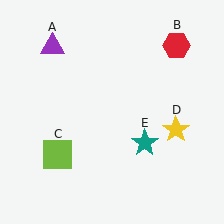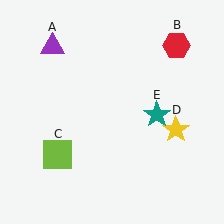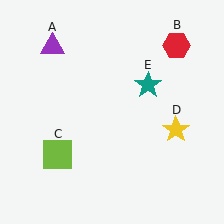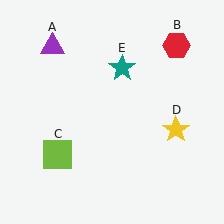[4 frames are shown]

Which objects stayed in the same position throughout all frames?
Purple triangle (object A) and red hexagon (object B) and lime square (object C) and yellow star (object D) remained stationary.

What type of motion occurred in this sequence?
The teal star (object E) rotated counterclockwise around the center of the scene.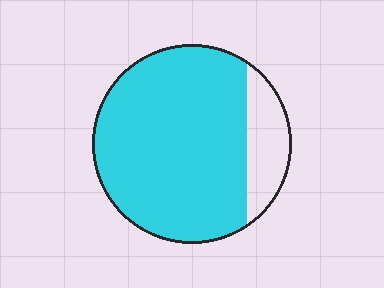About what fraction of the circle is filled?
About five sixths (5/6).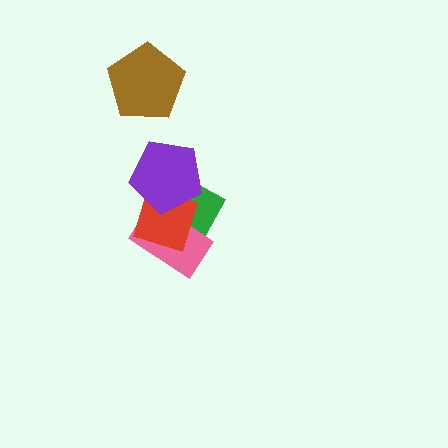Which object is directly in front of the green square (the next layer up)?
The pink rectangle is directly in front of the green square.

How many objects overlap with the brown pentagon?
0 objects overlap with the brown pentagon.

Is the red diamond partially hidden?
Yes, it is partially covered by another shape.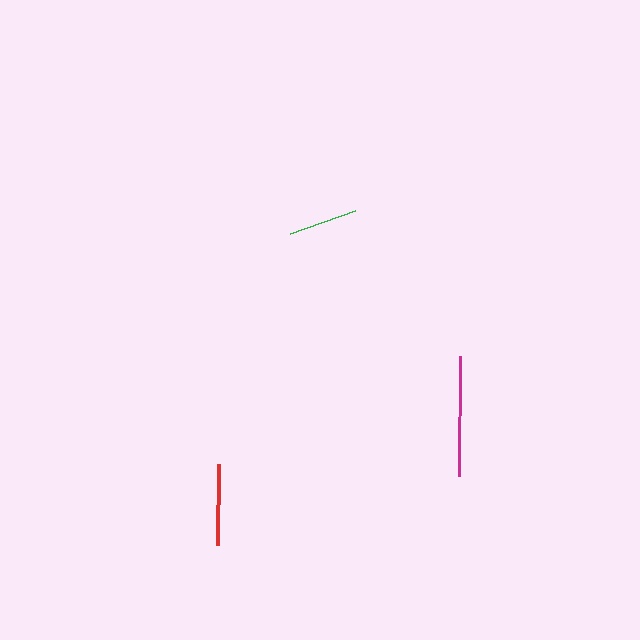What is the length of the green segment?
The green segment is approximately 69 pixels long.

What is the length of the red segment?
The red segment is approximately 81 pixels long.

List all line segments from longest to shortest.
From longest to shortest: magenta, red, green.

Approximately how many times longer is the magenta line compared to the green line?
The magenta line is approximately 1.7 times the length of the green line.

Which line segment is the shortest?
The green line is the shortest at approximately 69 pixels.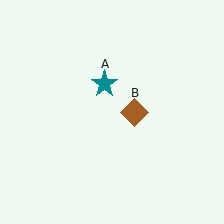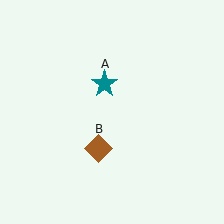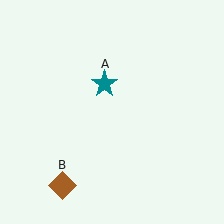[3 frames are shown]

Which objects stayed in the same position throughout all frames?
Teal star (object A) remained stationary.